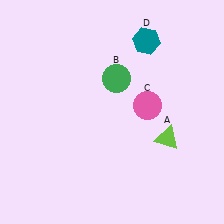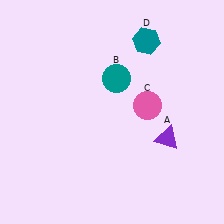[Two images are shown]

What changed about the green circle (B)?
In Image 1, B is green. In Image 2, it changed to teal.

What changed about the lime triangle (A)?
In Image 1, A is lime. In Image 2, it changed to purple.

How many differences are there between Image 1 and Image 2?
There are 2 differences between the two images.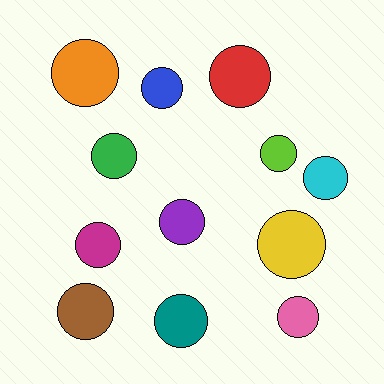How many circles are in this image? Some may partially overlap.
There are 12 circles.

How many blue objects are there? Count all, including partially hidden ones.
There is 1 blue object.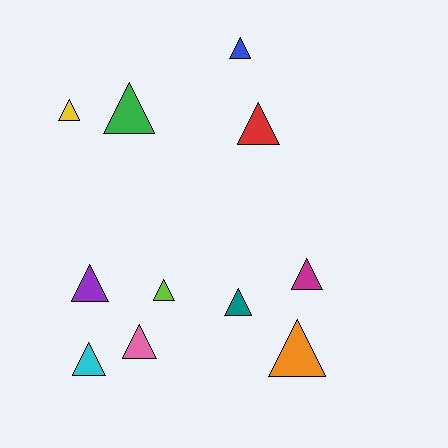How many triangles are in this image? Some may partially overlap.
There are 11 triangles.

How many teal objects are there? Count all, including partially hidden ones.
There is 1 teal object.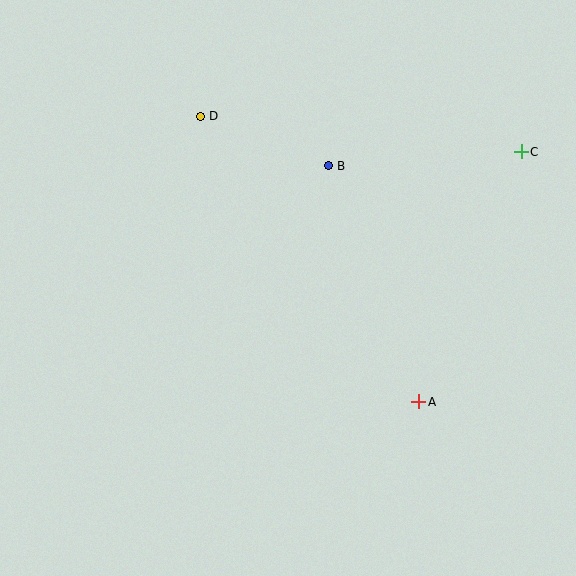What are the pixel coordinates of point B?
Point B is at (328, 166).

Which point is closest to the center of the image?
Point B at (328, 166) is closest to the center.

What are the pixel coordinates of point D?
Point D is at (200, 116).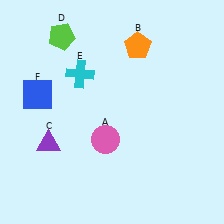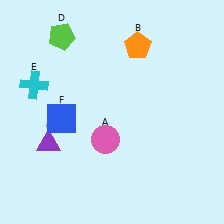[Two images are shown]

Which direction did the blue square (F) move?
The blue square (F) moved right.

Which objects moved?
The objects that moved are: the cyan cross (E), the blue square (F).